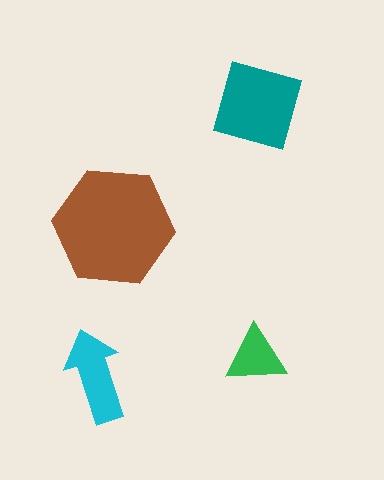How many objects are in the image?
There are 4 objects in the image.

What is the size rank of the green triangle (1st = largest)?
4th.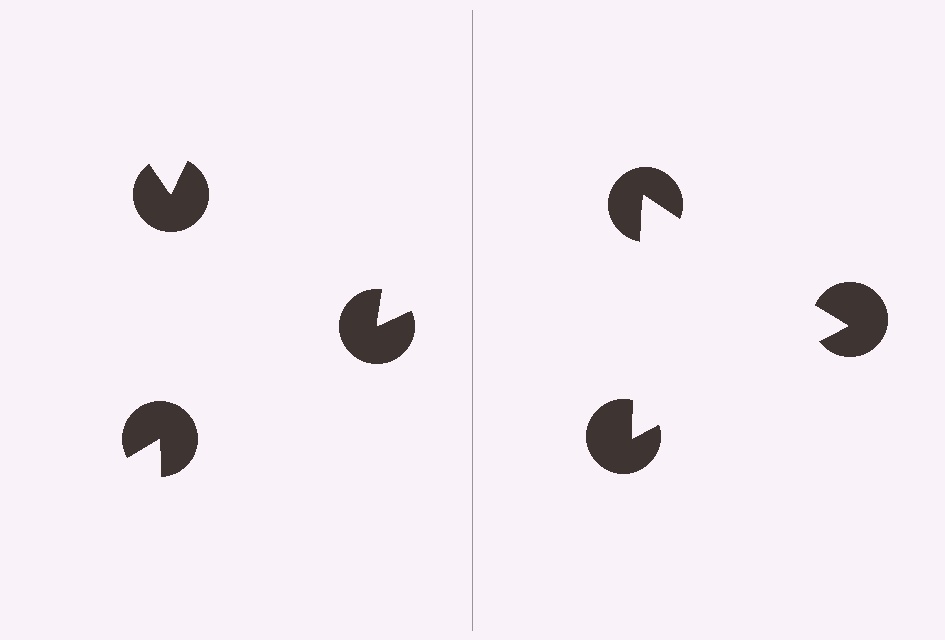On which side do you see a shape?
An illusory triangle appears on the right side. On the left side the wedge cuts are rotated, so no coherent shape forms.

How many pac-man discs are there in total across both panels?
6 — 3 on each side.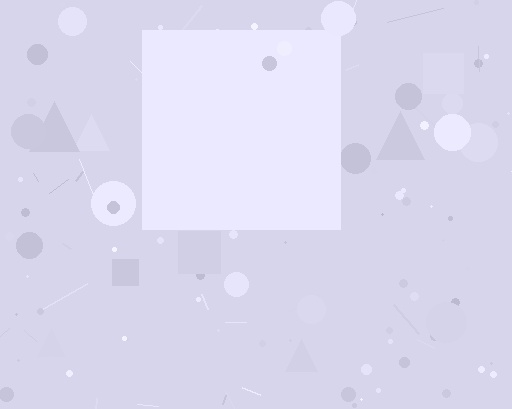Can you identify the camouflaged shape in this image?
The camouflaged shape is a square.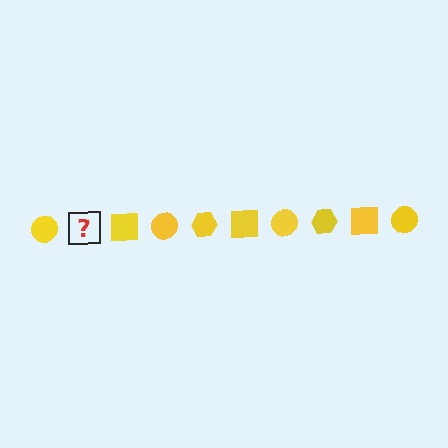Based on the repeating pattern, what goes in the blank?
The blank should be a yellow hexagon.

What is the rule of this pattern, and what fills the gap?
The rule is that the pattern cycles through circle, hexagon, square shapes in yellow. The gap should be filled with a yellow hexagon.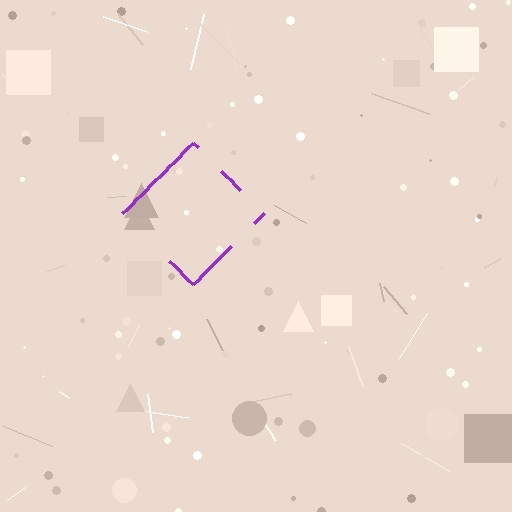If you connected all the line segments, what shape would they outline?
They would outline a diamond.